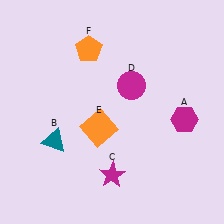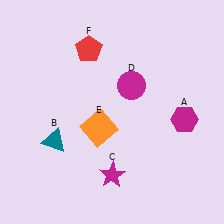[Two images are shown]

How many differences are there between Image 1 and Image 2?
There is 1 difference between the two images.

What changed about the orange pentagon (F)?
In Image 1, F is orange. In Image 2, it changed to red.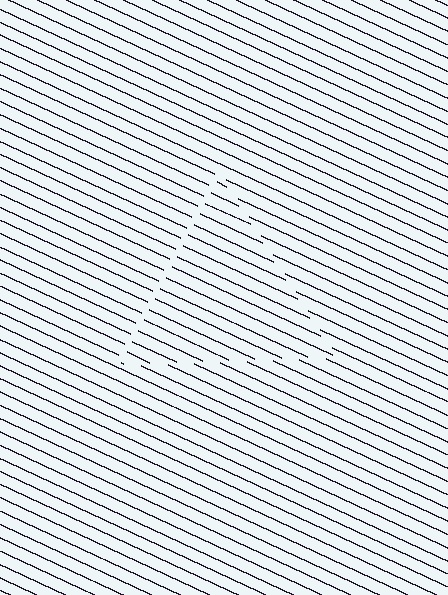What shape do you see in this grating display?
An illusory triangle. The interior of the shape contains the same grating, shifted by half a period — the contour is defined by the phase discontinuity where line-ends from the inner and outer gratings abut.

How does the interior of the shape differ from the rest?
The interior of the shape contains the same grating, shifted by half a period — the contour is defined by the phase discontinuity where line-ends from the inner and outer gratings abut.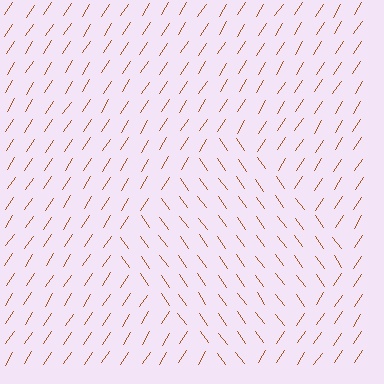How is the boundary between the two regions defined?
The boundary is defined purely by a change in line orientation (approximately 69 degrees difference). All lines are the same color and thickness.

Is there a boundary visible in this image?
Yes, there is a texture boundary formed by a change in line orientation.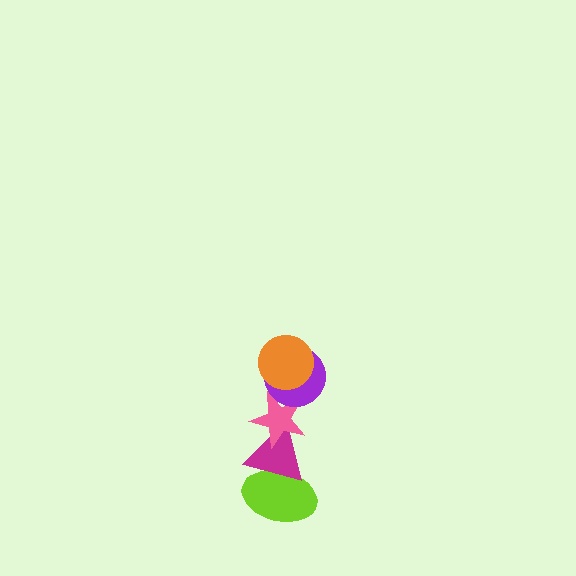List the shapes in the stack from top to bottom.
From top to bottom: the orange circle, the purple circle, the pink star, the magenta triangle, the lime ellipse.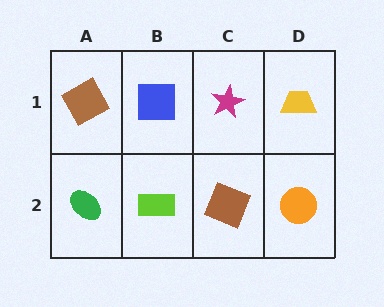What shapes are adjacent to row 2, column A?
A brown square (row 1, column A), a lime rectangle (row 2, column B).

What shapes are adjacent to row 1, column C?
A brown square (row 2, column C), a blue square (row 1, column B), a yellow trapezoid (row 1, column D).